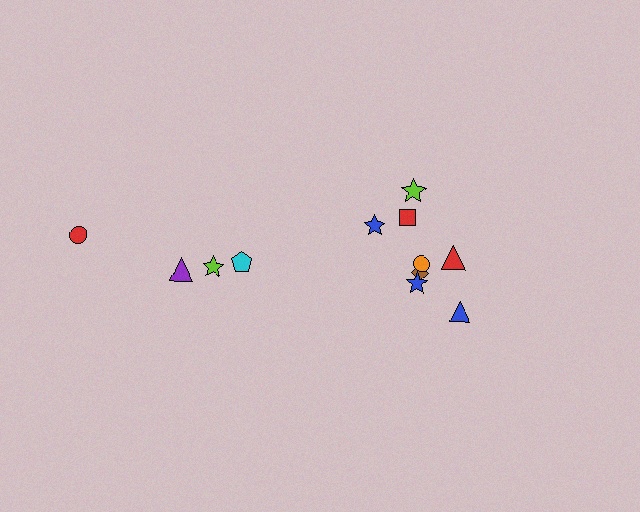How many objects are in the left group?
There are 4 objects.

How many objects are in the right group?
There are 8 objects.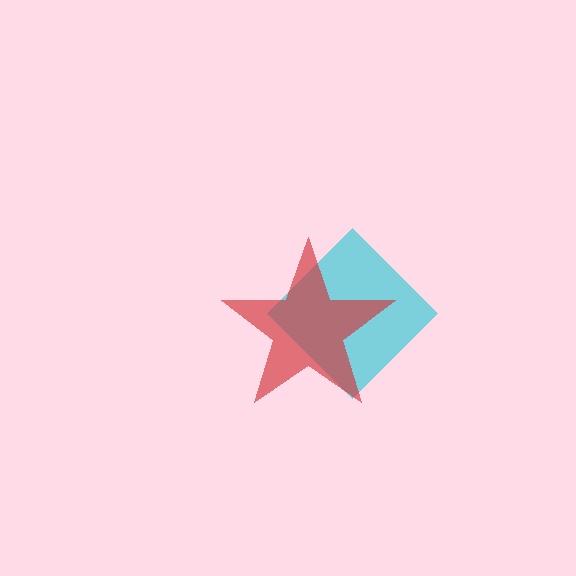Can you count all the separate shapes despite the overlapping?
Yes, there are 2 separate shapes.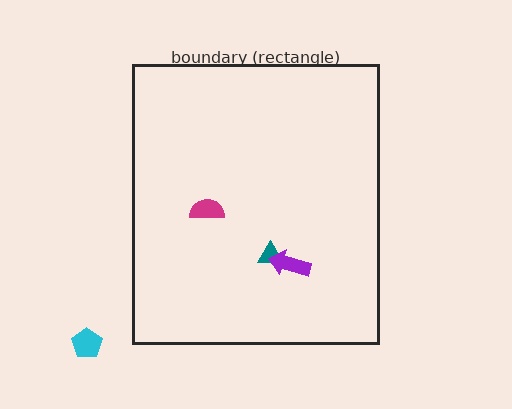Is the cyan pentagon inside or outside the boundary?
Outside.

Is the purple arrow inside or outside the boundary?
Inside.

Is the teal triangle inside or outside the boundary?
Inside.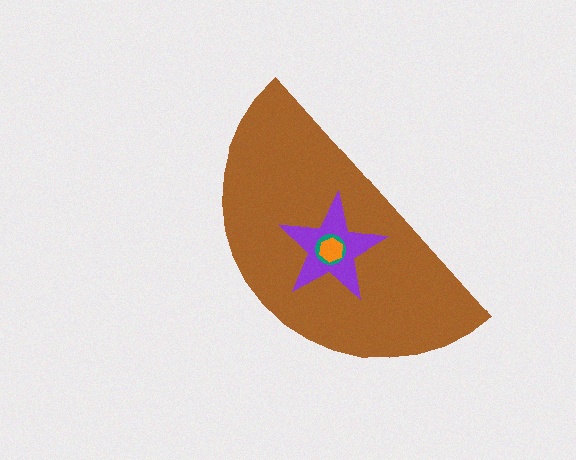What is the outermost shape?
The brown semicircle.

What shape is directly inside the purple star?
The teal circle.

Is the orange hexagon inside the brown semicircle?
Yes.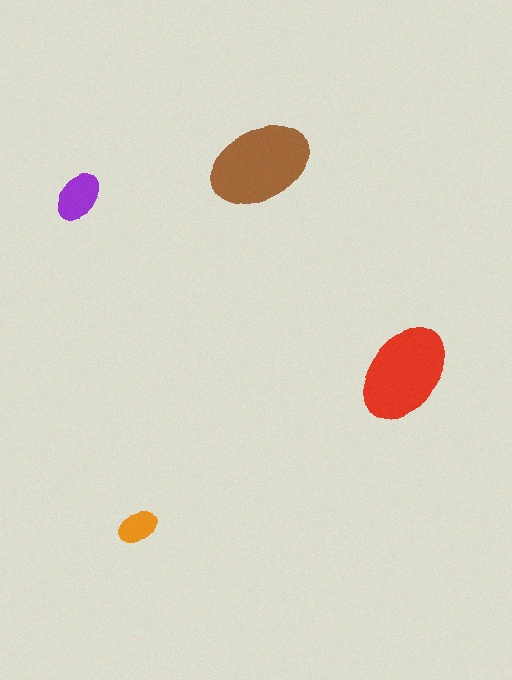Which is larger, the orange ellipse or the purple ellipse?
The purple one.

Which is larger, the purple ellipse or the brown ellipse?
The brown one.